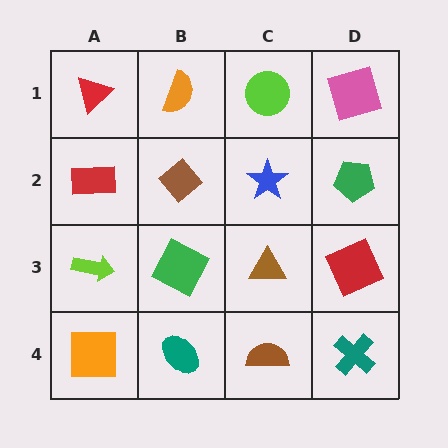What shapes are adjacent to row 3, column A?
A red rectangle (row 2, column A), an orange square (row 4, column A), a green square (row 3, column B).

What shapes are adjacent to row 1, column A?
A red rectangle (row 2, column A), an orange semicircle (row 1, column B).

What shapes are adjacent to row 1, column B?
A brown diamond (row 2, column B), a red triangle (row 1, column A), a lime circle (row 1, column C).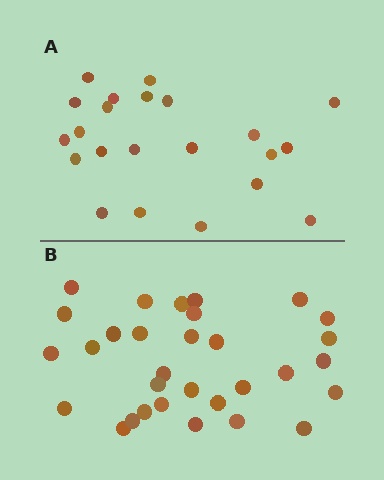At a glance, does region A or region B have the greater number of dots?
Region B (the bottom region) has more dots.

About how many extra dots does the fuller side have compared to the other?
Region B has roughly 8 or so more dots than region A.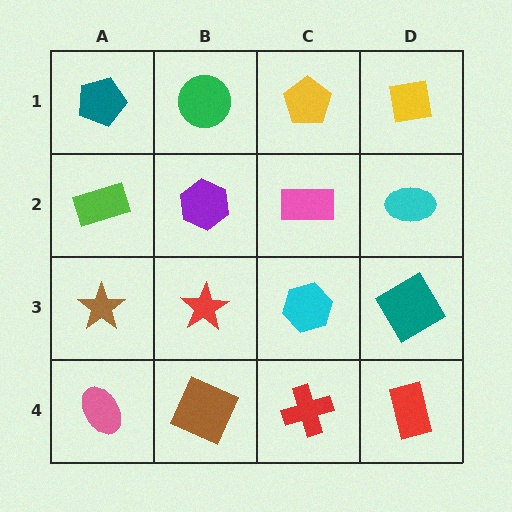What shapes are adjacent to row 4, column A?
A brown star (row 3, column A), a brown square (row 4, column B).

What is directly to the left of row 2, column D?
A pink rectangle.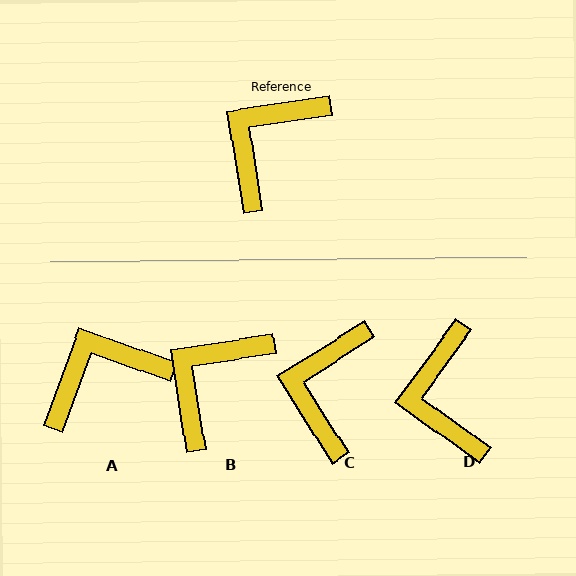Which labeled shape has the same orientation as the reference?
B.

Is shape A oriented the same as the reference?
No, it is off by about 29 degrees.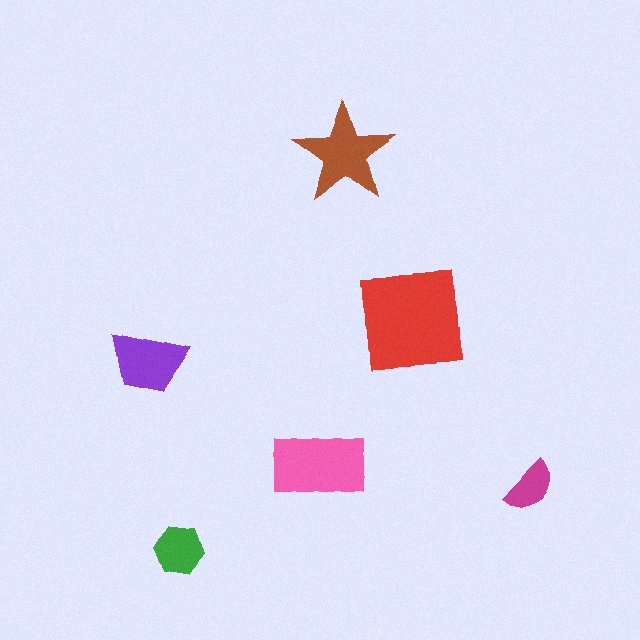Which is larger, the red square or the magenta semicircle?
The red square.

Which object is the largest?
The red square.